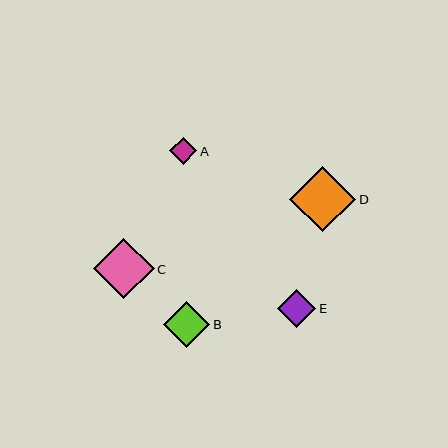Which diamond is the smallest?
Diamond A is the smallest with a size of approximately 27 pixels.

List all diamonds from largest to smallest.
From largest to smallest: D, C, B, E, A.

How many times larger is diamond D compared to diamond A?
Diamond D is approximately 2.4 times the size of diamond A.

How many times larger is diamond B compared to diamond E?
Diamond B is approximately 1.2 times the size of diamond E.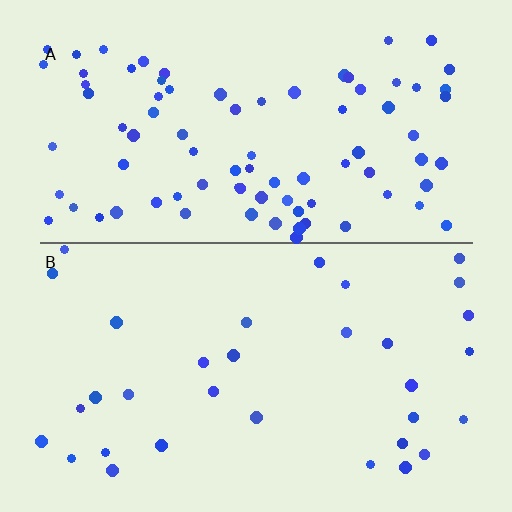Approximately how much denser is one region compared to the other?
Approximately 2.6× — region A over region B.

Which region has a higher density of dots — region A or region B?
A (the top).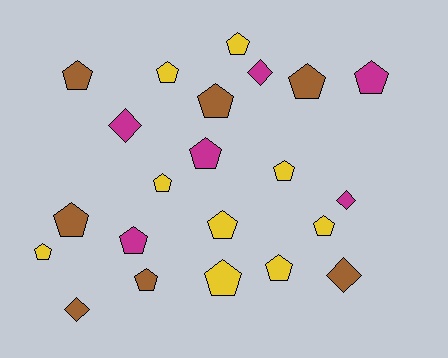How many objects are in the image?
There are 22 objects.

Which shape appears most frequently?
Pentagon, with 17 objects.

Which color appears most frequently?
Yellow, with 9 objects.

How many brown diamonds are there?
There are 2 brown diamonds.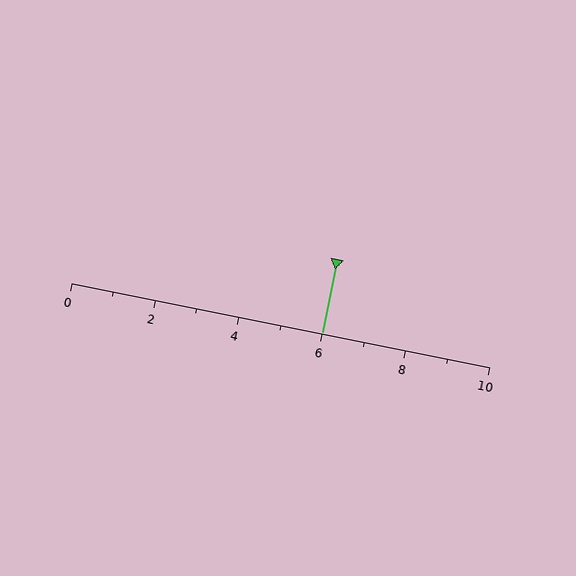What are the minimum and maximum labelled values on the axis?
The axis runs from 0 to 10.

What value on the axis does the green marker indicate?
The marker indicates approximately 6.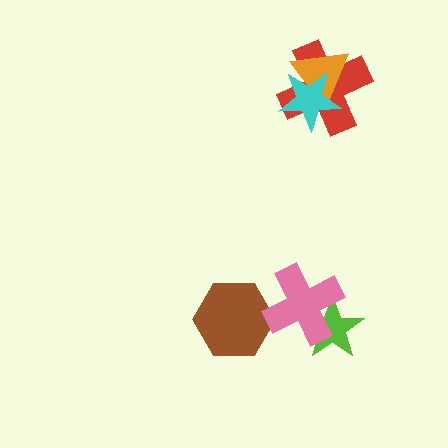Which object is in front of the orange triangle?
The cyan star is in front of the orange triangle.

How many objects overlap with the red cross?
2 objects overlap with the red cross.